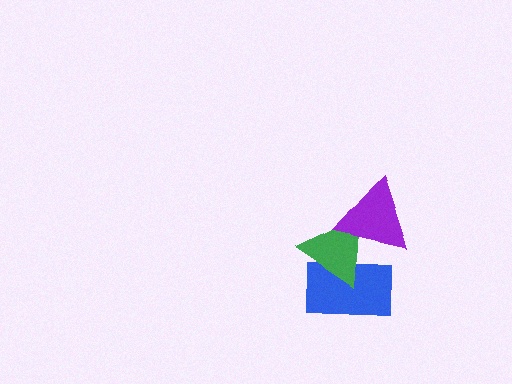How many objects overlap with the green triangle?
2 objects overlap with the green triangle.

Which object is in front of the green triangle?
The purple triangle is in front of the green triangle.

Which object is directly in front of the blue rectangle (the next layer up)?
The green triangle is directly in front of the blue rectangle.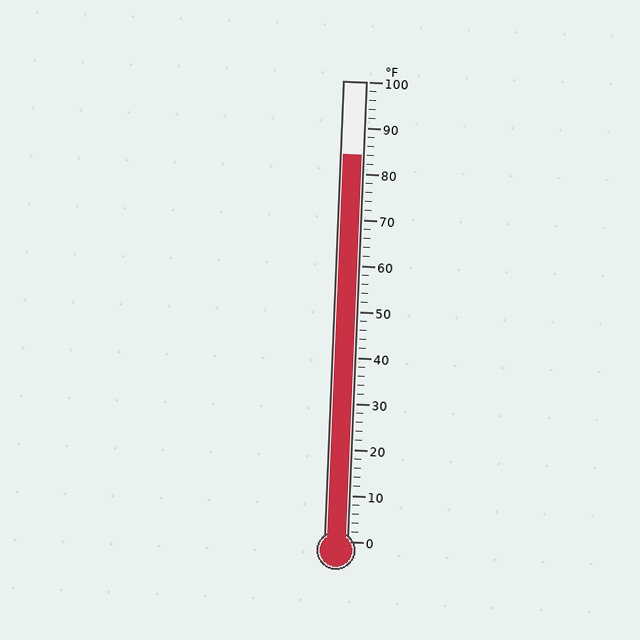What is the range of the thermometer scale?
The thermometer scale ranges from 0°F to 100°F.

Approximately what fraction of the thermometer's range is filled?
The thermometer is filled to approximately 85% of its range.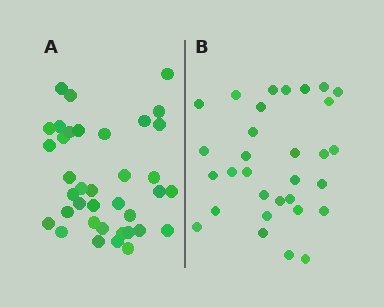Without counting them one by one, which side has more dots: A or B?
Region A (the left region) has more dots.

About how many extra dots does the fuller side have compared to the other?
Region A has about 6 more dots than region B.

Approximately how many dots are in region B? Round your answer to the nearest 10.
About 30 dots. (The exact count is 31, which rounds to 30.)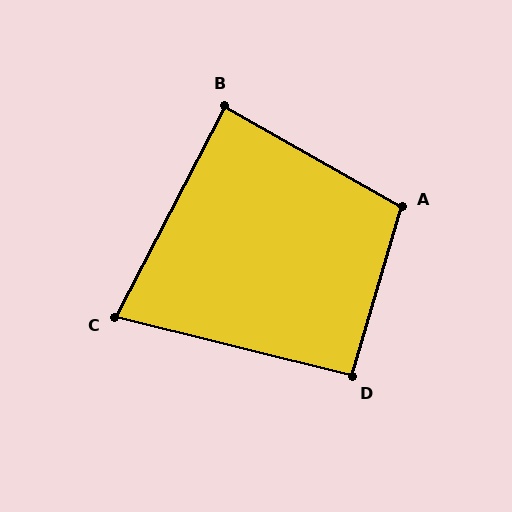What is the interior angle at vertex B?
Approximately 88 degrees (approximately right).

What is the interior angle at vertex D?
Approximately 92 degrees (approximately right).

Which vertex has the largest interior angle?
A, at approximately 103 degrees.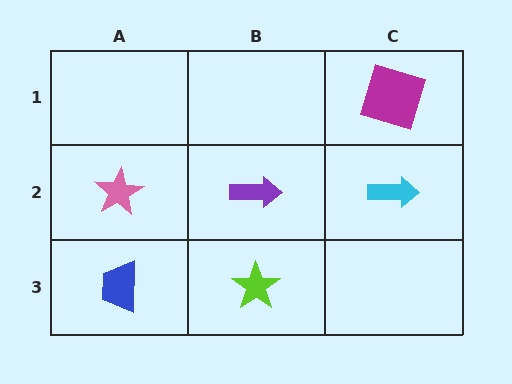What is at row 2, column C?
A cyan arrow.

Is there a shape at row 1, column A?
No, that cell is empty.